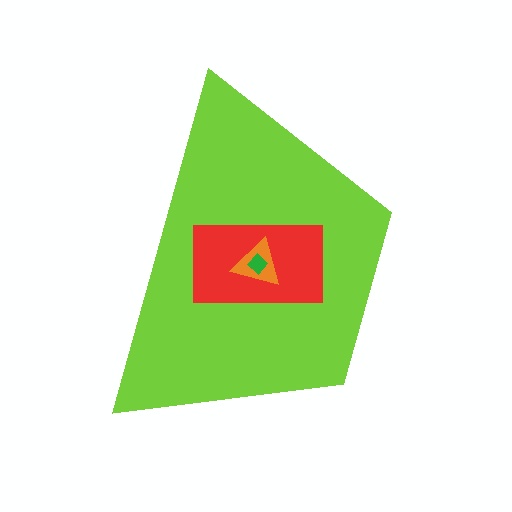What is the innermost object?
The green diamond.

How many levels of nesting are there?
4.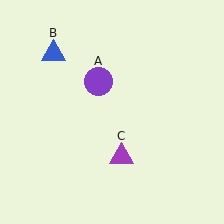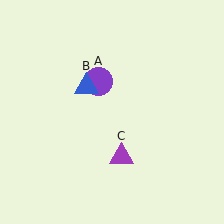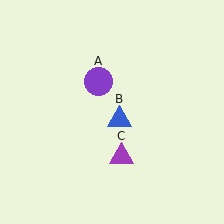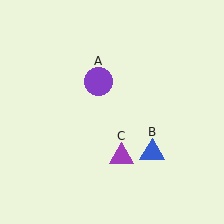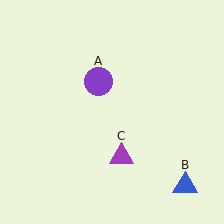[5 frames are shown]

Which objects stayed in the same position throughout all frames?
Purple circle (object A) and purple triangle (object C) remained stationary.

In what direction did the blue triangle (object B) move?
The blue triangle (object B) moved down and to the right.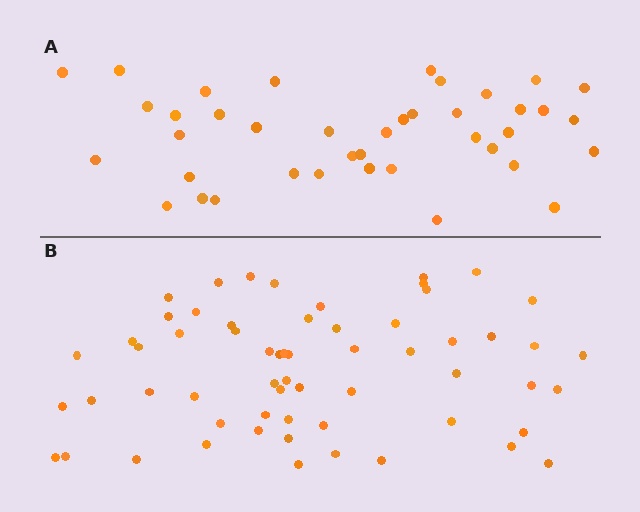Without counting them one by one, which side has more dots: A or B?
Region B (the bottom region) has more dots.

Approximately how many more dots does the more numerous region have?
Region B has approximately 20 more dots than region A.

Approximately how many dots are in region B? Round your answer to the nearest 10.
About 60 dots.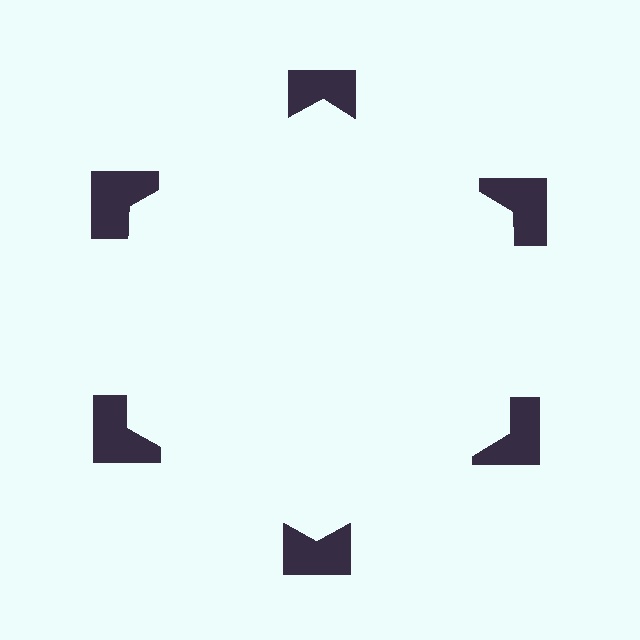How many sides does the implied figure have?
6 sides.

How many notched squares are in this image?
There are 6 — one at each vertex of the illusory hexagon.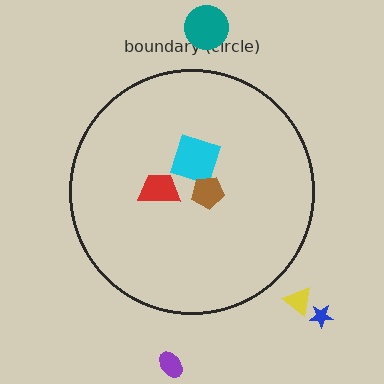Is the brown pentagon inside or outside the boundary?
Inside.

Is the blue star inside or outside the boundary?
Outside.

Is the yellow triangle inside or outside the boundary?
Outside.